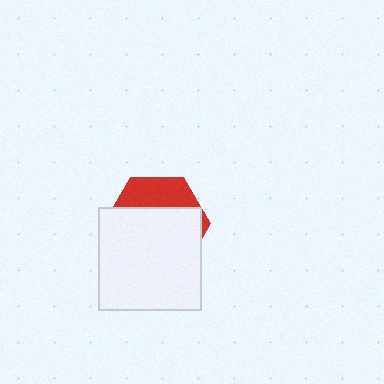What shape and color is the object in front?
The object in front is a white square.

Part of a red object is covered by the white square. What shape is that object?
It is a hexagon.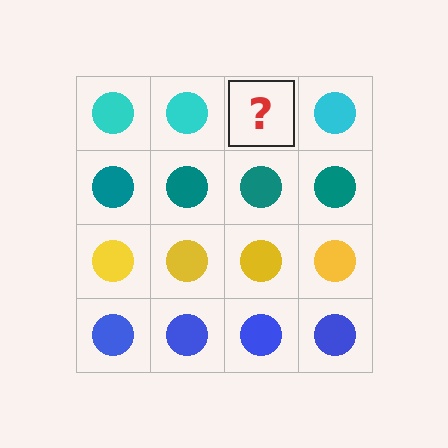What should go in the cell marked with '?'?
The missing cell should contain a cyan circle.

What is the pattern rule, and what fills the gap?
The rule is that each row has a consistent color. The gap should be filled with a cyan circle.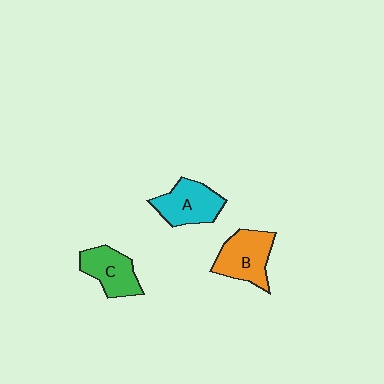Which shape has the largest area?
Shape B (orange).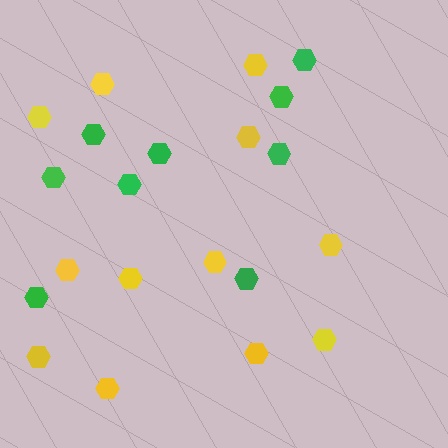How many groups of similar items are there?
There are 2 groups: one group of yellow hexagons (12) and one group of green hexagons (9).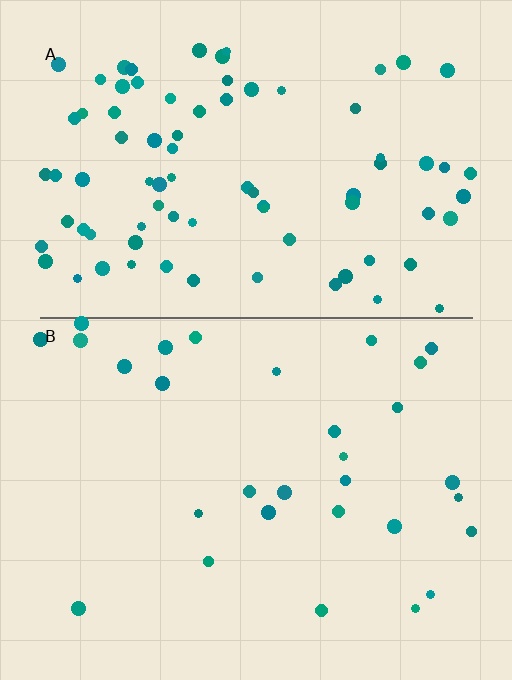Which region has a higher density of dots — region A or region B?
A (the top).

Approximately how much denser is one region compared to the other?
Approximately 2.8× — region A over region B.